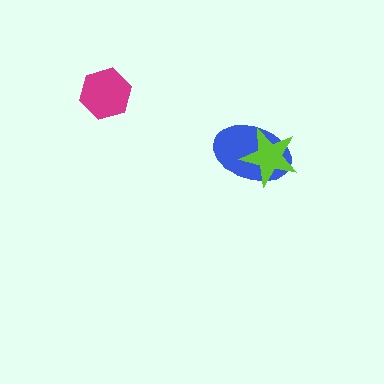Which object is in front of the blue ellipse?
The lime star is in front of the blue ellipse.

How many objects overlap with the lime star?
1 object overlaps with the lime star.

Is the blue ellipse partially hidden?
Yes, it is partially covered by another shape.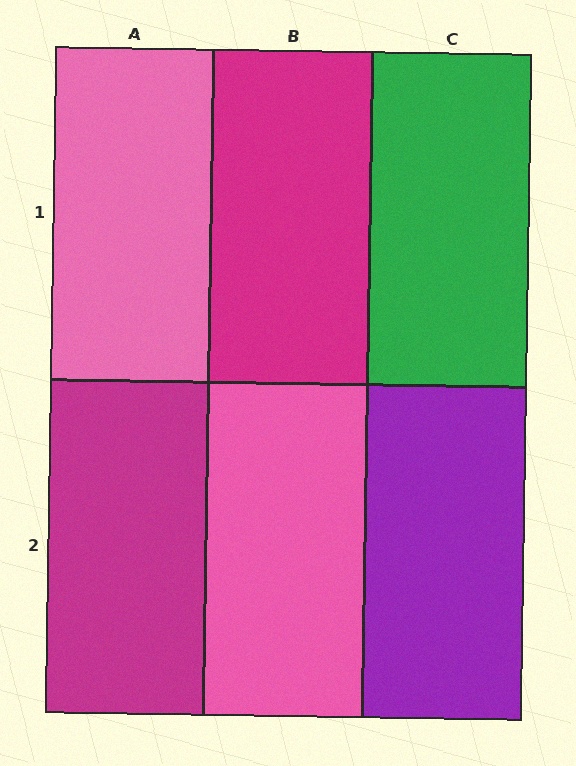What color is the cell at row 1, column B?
Magenta.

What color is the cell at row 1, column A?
Pink.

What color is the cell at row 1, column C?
Green.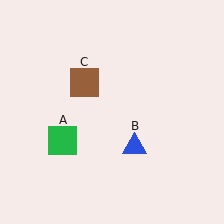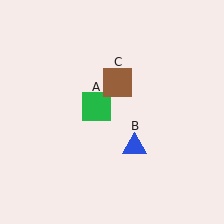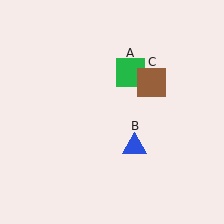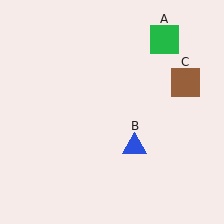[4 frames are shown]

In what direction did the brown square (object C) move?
The brown square (object C) moved right.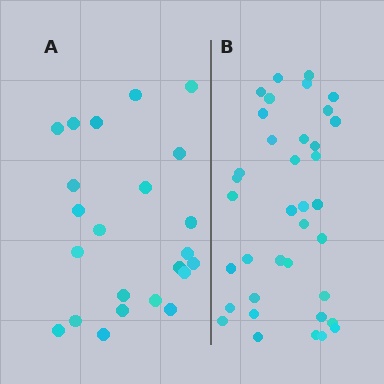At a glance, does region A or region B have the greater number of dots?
Region B (the right region) has more dots.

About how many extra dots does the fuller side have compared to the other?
Region B has approximately 15 more dots than region A.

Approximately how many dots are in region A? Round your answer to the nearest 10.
About 20 dots. (The exact count is 23, which rounds to 20.)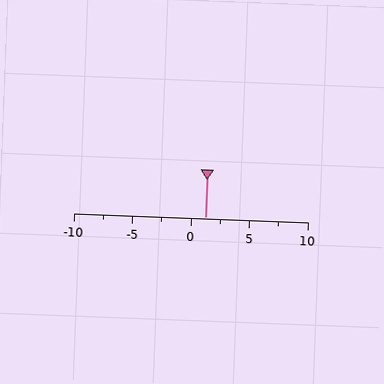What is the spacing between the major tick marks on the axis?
The major ticks are spaced 5 apart.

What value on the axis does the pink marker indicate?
The marker indicates approximately 1.2.